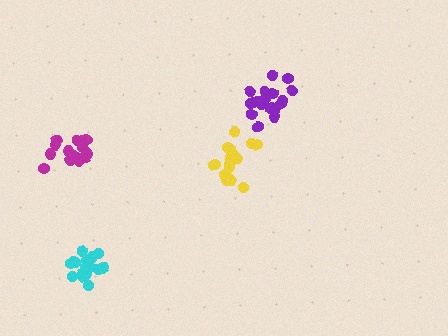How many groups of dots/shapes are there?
There are 4 groups.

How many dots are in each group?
Group 1: 18 dots, Group 2: 16 dots, Group 3: 16 dots, Group 4: 19 dots (69 total).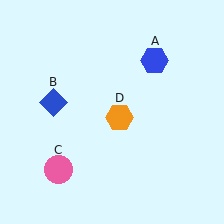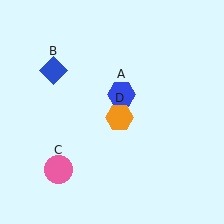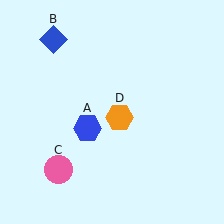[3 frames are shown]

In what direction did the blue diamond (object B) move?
The blue diamond (object B) moved up.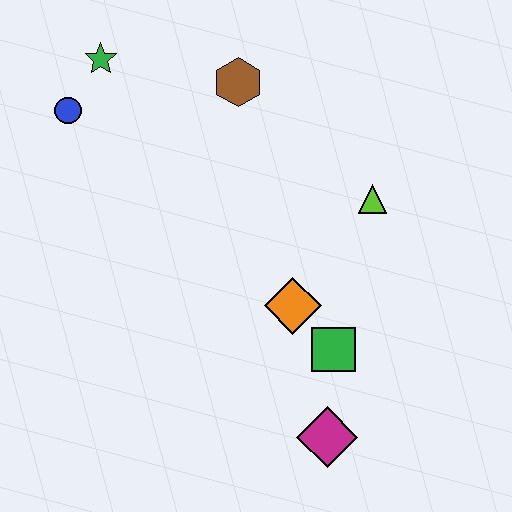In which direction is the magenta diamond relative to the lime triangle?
The magenta diamond is below the lime triangle.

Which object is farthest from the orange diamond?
The green star is farthest from the orange diamond.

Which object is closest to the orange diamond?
The green square is closest to the orange diamond.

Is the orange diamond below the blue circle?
Yes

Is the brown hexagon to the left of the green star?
No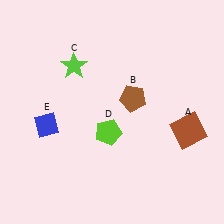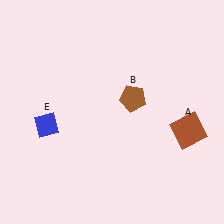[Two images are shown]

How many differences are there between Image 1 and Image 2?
There are 2 differences between the two images.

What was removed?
The lime pentagon (D), the lime star (C) were removed in Image 2.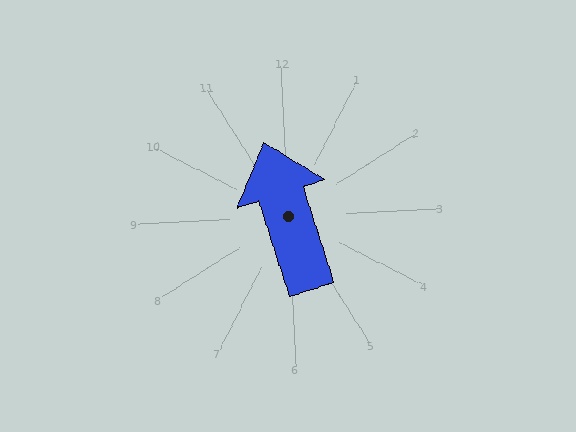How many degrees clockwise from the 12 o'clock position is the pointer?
Approximately 345 degrees.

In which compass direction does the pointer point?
North.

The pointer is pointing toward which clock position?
Roughly 11 o'clock.